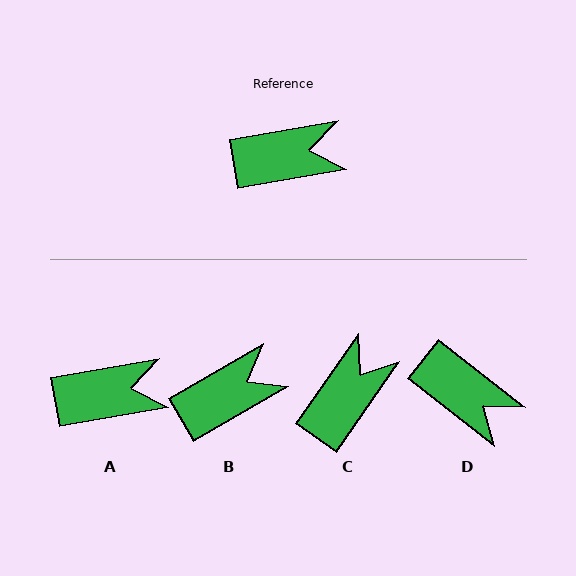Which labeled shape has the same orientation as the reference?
A.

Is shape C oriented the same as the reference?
No, it is off by about 45 degrees.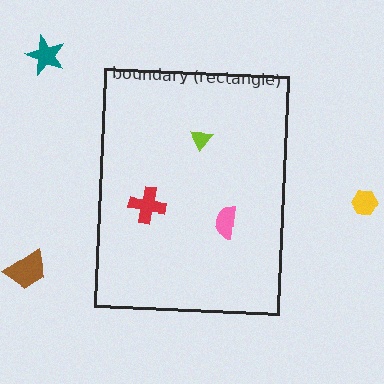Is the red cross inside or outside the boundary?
Inside.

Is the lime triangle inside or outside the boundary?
Inside.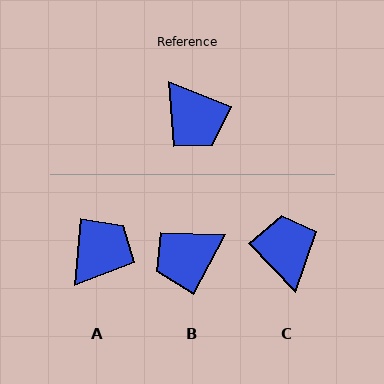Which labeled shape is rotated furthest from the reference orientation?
C, about 156 degrees away.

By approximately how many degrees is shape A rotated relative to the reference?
Approximately 106 degrees counter-clockwise.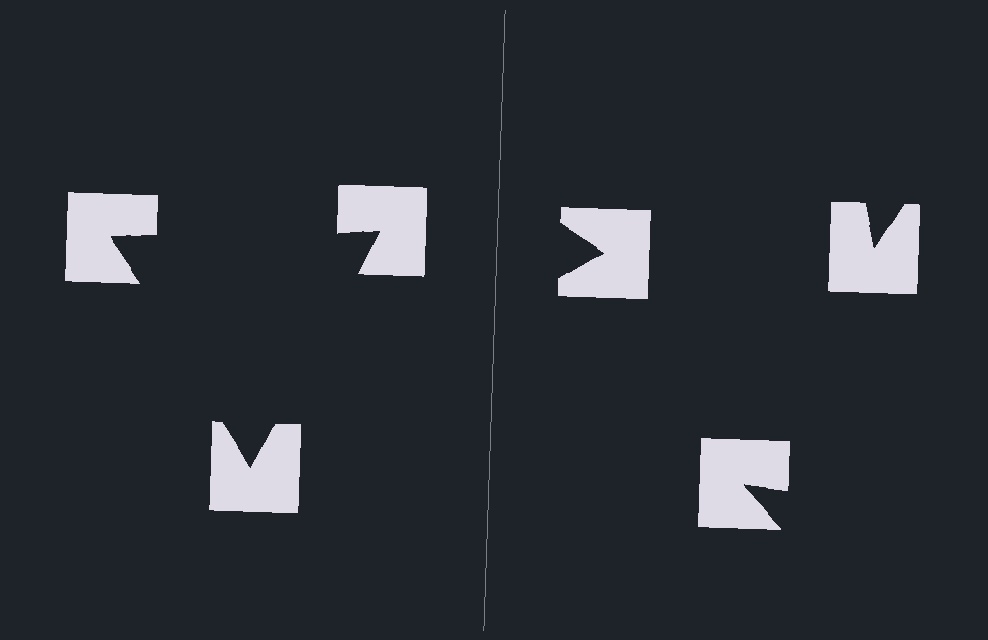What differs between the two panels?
The notched squares are positioned identically on both sides; only the wedge orientations differ. On the left they align to a triangle; on the right they are misaligned.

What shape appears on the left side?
An illusory triangle.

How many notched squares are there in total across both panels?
6 — 3 on each side.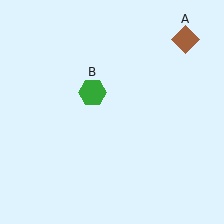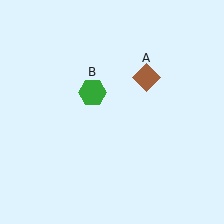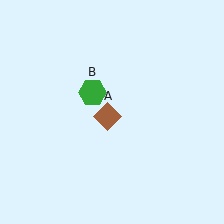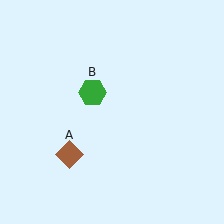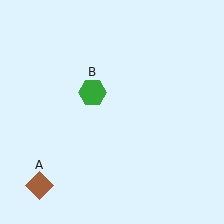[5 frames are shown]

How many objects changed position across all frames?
1 object changed position: brown diamond (object A).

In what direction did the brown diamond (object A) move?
The brown diamond (object A) moved down and to the left.